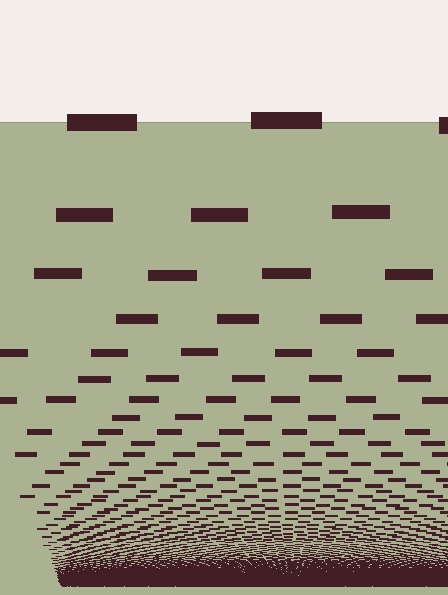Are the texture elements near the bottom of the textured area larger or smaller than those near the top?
Smaller. The gradient is inverted — elements near the bottom are smaller and denser.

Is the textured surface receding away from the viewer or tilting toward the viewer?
The surface appears to tilt toward the viewer. Texture elements get larger and sparser toward the top.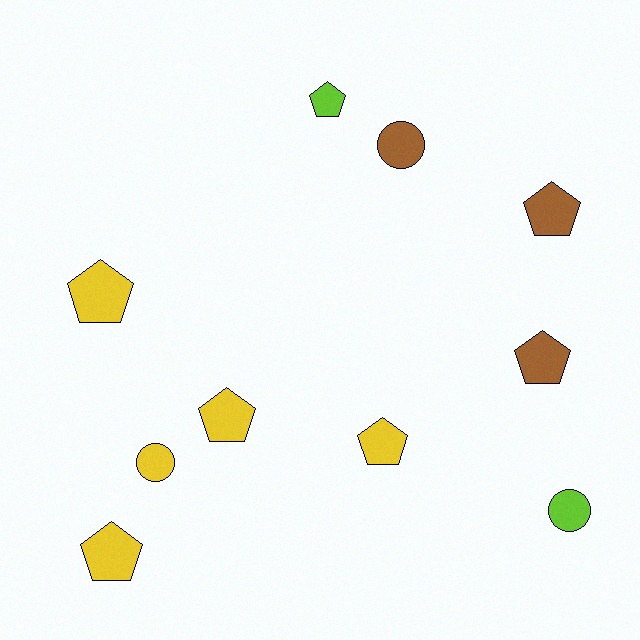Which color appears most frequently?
Yellow, with 5 objects.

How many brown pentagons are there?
There are 2 brown pentagons.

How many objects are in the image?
There are 10 objects.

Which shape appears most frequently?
Pentagon, with 7 objects.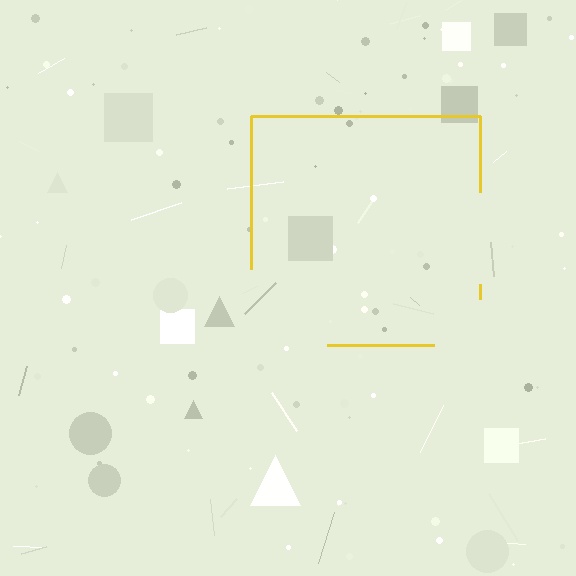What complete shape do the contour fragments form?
The contour fragments form a square.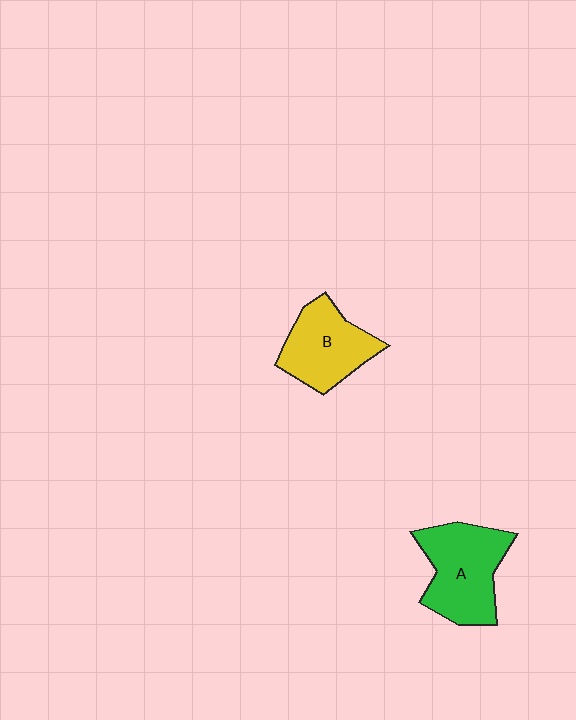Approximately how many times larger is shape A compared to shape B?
Approximately 1.2 times.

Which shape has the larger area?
Shape A (green).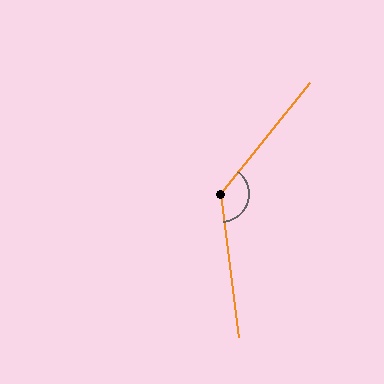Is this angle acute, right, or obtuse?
It is obtuse.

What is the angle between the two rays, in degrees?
Approximately 134 degrees.